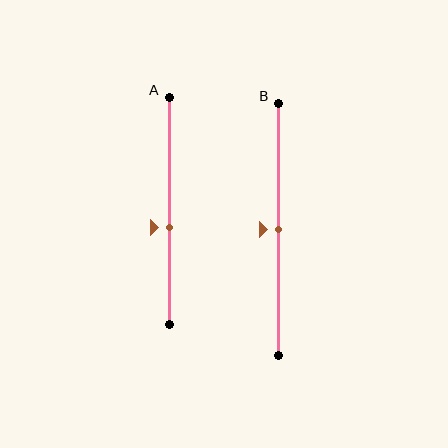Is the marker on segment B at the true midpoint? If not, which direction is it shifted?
Yes, the marker on segment B is at the true midpoint.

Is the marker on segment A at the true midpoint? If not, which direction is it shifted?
No, the marker on segment A is shifted downward by about 7% of the segment length.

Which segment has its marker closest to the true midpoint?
Segment B has its marker closest to the true midpoint.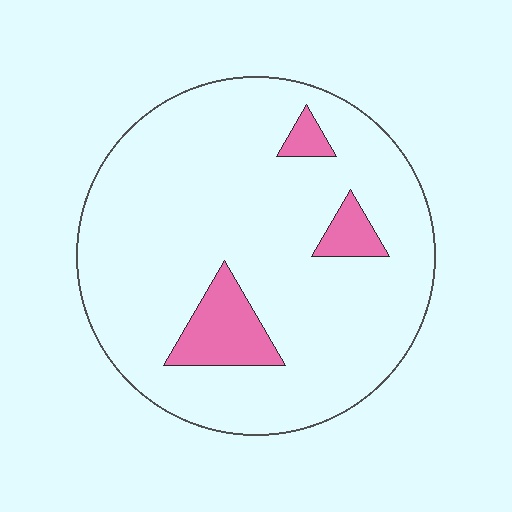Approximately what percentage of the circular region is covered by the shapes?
Approximately 10%.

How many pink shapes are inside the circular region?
3.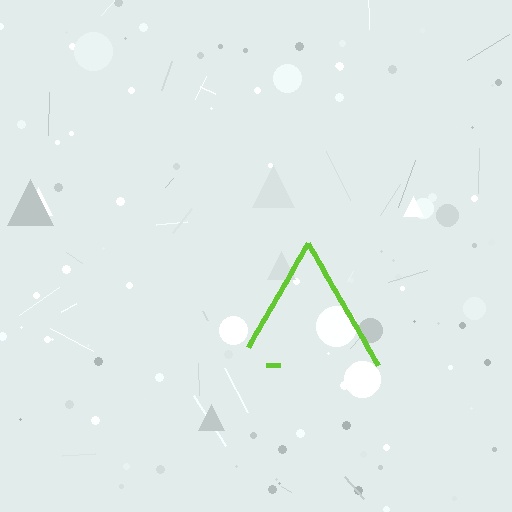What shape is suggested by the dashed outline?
The dashed outline suggests a triangle.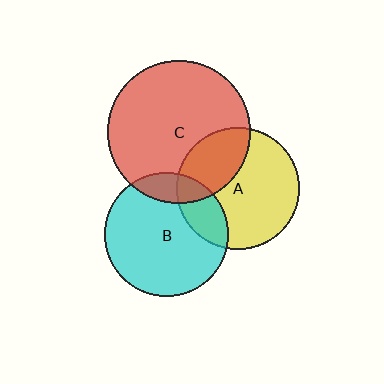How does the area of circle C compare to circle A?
Approximately 1.3 times.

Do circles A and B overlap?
Yes.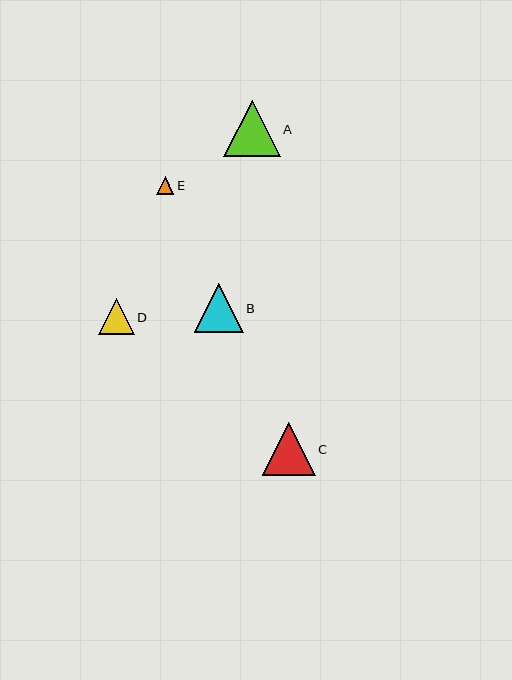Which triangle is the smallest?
Triangle E is the smallest with a size of approximately 18 pixels.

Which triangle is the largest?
Triangle A is the largest with a size of approximately 56 pixels.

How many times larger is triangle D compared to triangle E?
Triangle D is approximately 2.0 times the size of triangle E.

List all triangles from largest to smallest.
From largest to smallest: A, C, B, D, E.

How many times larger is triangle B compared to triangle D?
Triangle B is approximately 1.4 times the size of triangle D.